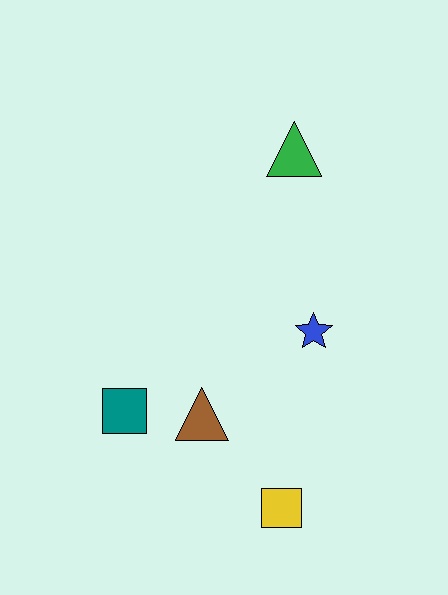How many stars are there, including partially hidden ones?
There is 1 star.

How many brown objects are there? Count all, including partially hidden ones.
There is 1 brown object.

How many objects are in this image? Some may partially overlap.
There are 5 objects.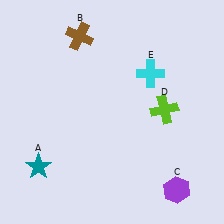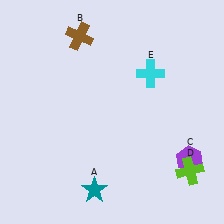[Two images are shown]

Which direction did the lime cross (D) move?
The lime cross (D) moved down.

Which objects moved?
The objects that moved are: the teal star (A), the purple hexagon (C), the lime cross (D).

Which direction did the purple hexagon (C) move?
The purple hexagon (C) moved up.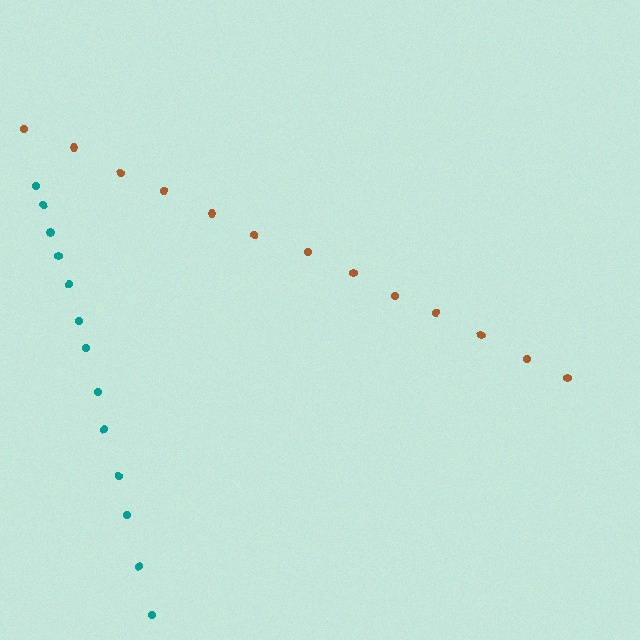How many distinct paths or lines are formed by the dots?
There are 2 distinct paths.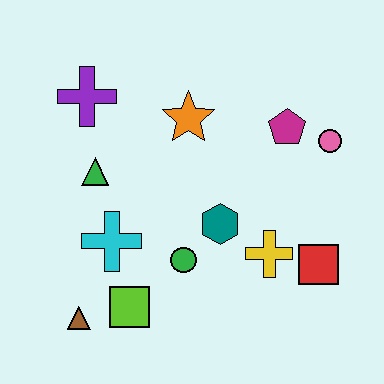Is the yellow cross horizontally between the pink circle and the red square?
No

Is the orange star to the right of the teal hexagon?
No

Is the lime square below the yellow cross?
Yes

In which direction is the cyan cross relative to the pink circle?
The cyan cross is to the left of the pink circle.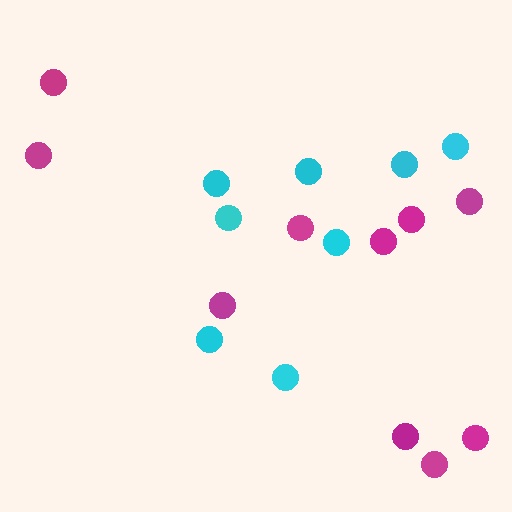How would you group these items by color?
There are 2 groups: one group of cyan circles (8) and one group of magenta circles (10).